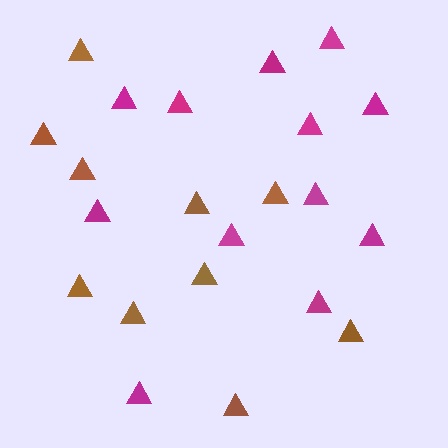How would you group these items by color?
There are 2 groups: one group of magenta triangles (12) and one group of brown triangles (10).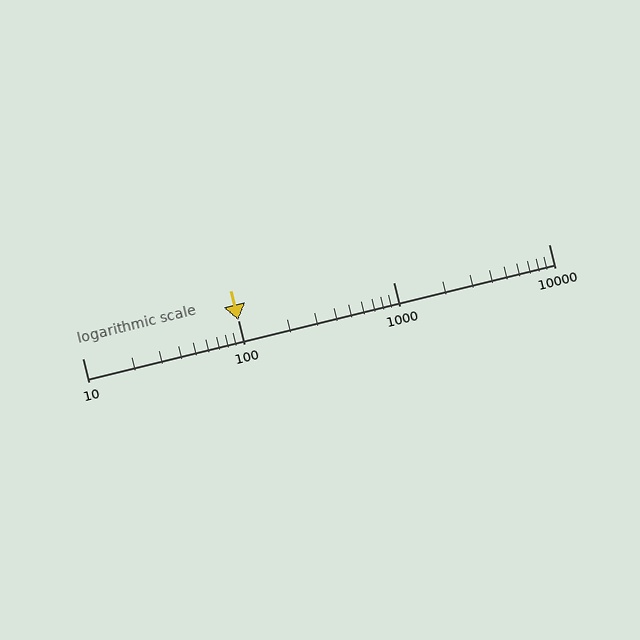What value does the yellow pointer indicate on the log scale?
The pointer indicates approximately 100.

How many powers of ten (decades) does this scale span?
The scale spans 3 decades, from 10 to 10000.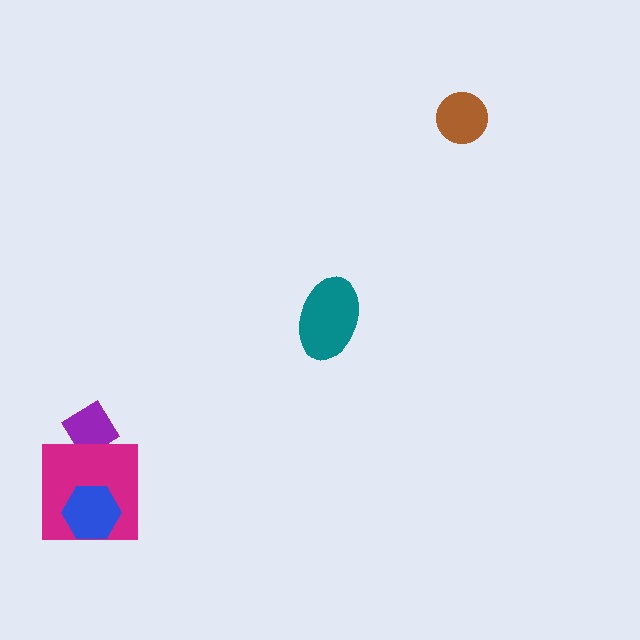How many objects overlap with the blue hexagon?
1 object overlaps with the blue hexagon.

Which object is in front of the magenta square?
The blue hexagon is in front of the magenta square.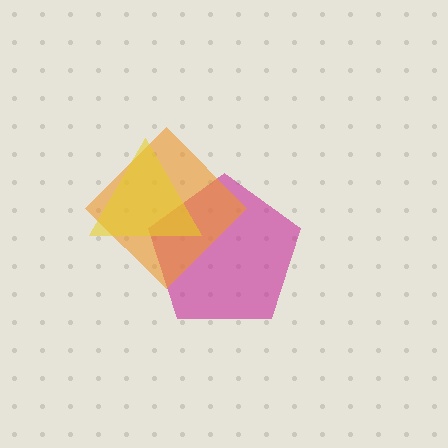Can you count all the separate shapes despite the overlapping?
Yes, there are 3 separate shapes.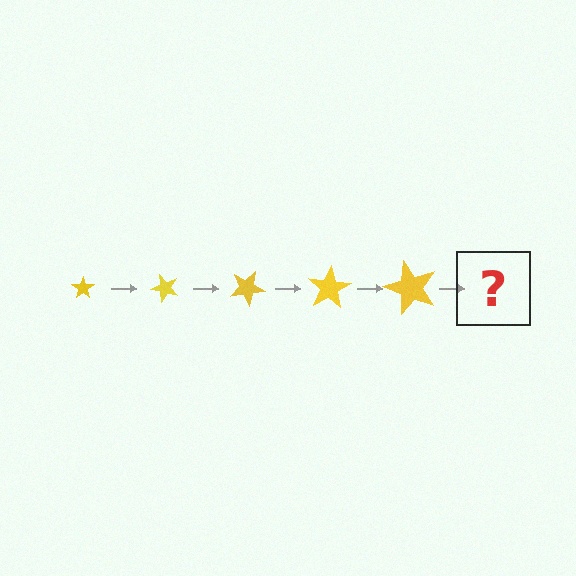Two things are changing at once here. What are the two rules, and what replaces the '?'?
The two rules are that the star grows larger each step and it rotates 50 degrees each step. The '?' should be a star, larger than the previous one and rotated 250 degrees from the start.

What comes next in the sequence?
The next element should be a star, larger than the previous one and rotated 250 degrees from the start.